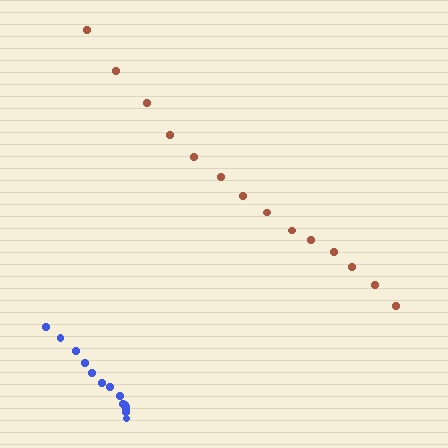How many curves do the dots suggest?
There are 2 distinct paths.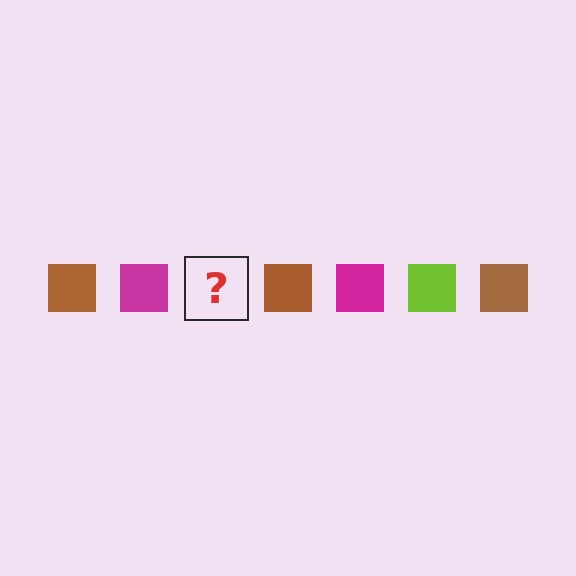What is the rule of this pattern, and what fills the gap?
The rule is that the pattern cycles through brown, magenta, lime squares. The gap should be filled with a lime square.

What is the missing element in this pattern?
The missing element is a lime square.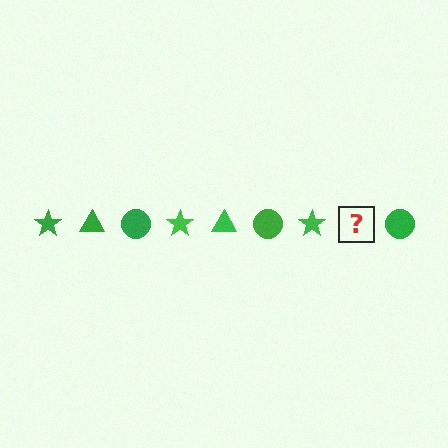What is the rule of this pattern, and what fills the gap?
The rule is that the pattern cycles through star, triangle, circle shapes in green. The gap should be filled with a green triangle.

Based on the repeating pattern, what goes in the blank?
The blank should be a green triangle.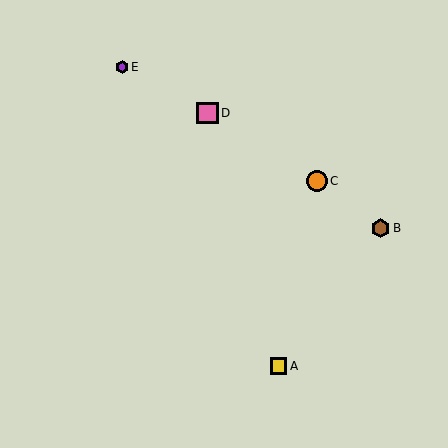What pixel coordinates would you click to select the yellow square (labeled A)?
Click at (278, 366) to select the yellow square A.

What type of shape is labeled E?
Shape E is a purple hexagon.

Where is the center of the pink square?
The center of the pink square is at (208, 113).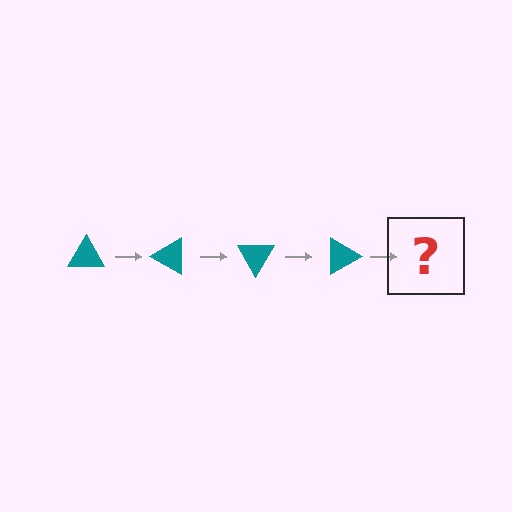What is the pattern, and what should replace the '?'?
The pattern is that the triangle rotates 30 degrees each step. The '?' should be a teal triangle rotated 120 degrees.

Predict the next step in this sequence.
The next step is a teal triangle rotated 120 degrees.